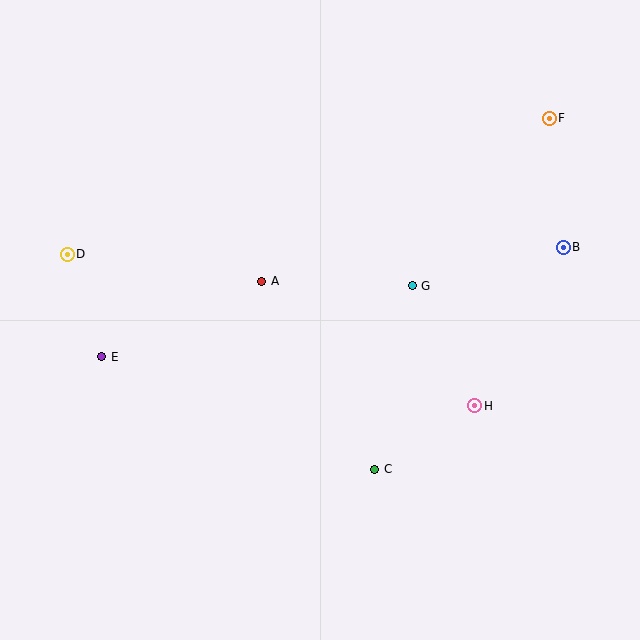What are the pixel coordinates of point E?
Point E is at (102, 357).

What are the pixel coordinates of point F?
Point F is at (549, 118).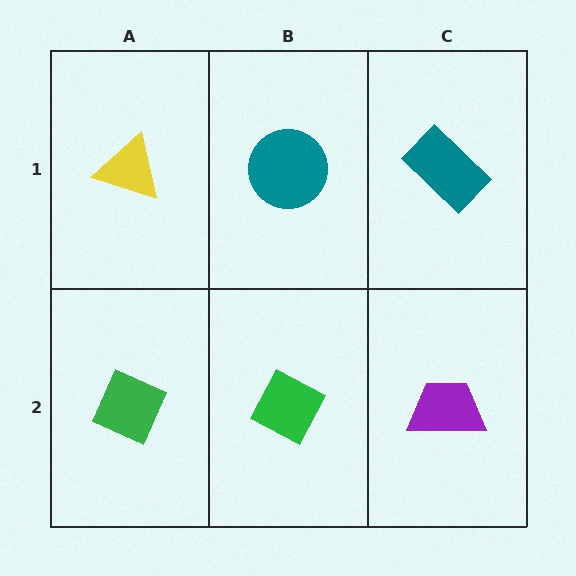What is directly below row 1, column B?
A green diamond.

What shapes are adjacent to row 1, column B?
A green diamond (row 2, column B), a yellow triangle (row 1, column A), a teal rectangle (row 1, column C).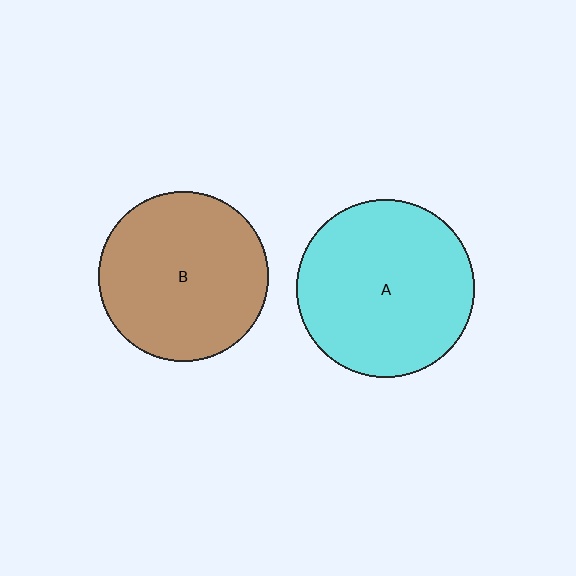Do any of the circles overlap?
No, none of the circles overlap.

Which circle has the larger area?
Circle A (cyan).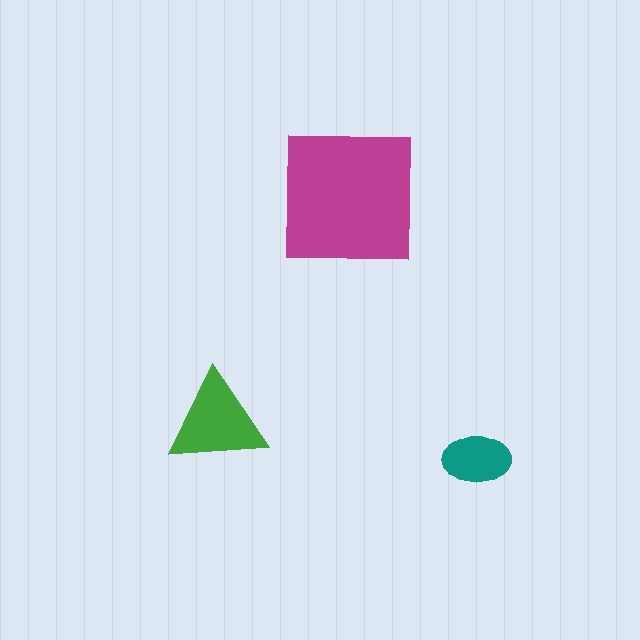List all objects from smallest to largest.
The teal ellipse, the green triangle, the magenta square.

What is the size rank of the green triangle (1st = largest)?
2nd.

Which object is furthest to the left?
The green triangle is leftmost.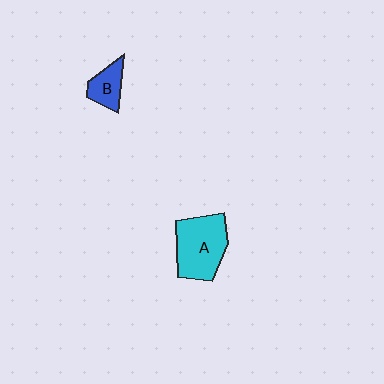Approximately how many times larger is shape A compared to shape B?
Approximately 2.3 times.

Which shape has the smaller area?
Shape B (blue).